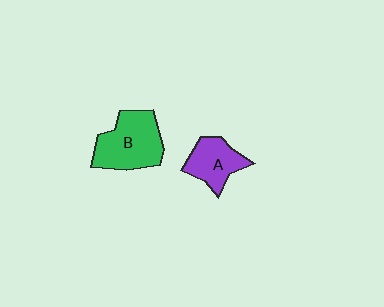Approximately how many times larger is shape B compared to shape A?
Approximately 1.5 times.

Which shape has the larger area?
Shape B (green).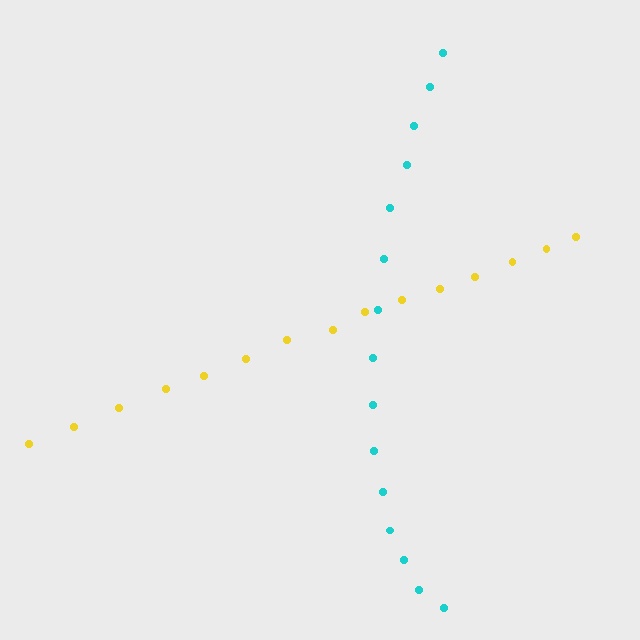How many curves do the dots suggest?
There are 2 distinct paths.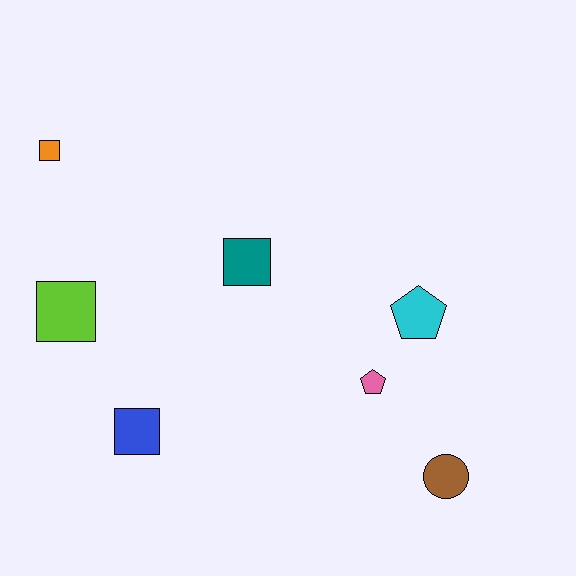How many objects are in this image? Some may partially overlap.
There are 7 objects.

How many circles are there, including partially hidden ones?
There is 1 circle.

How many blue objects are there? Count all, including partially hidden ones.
There is 1 blue object.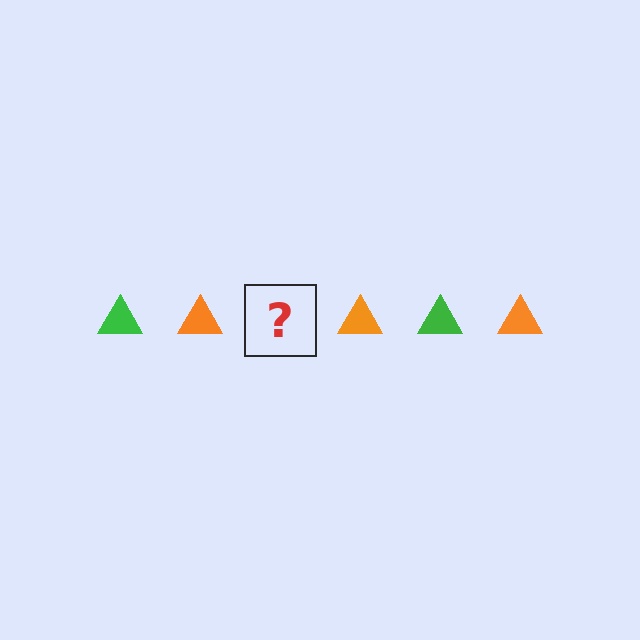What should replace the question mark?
The question mark should be replaced with a green triangle.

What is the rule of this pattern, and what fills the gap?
The rule is that the pattern cycles through green, orange triangles. The gap should be filled with a green triangle.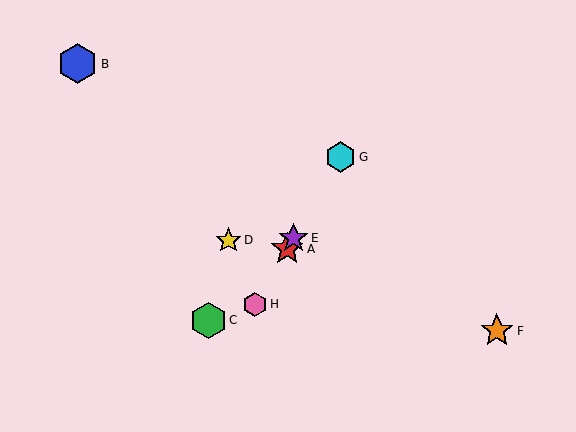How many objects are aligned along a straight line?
4 objects (A, E, G, H) are aligned along a straight line.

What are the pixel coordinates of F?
Object F is at (497, 331).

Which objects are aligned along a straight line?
Objects A, E, G, H are aligned along a straight line.